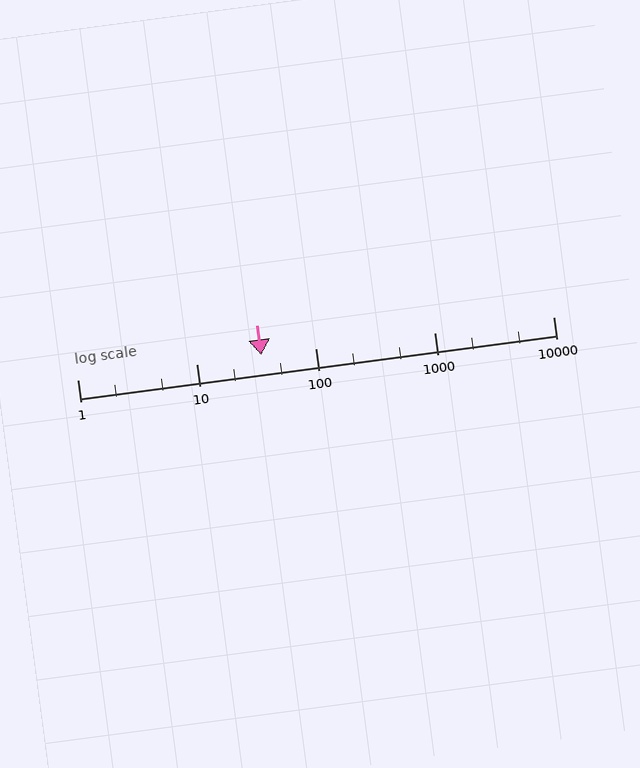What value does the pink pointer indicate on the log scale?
The pointer indicates approximately 35.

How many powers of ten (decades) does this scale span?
The scale spans 4 decades, from 1 to 10000.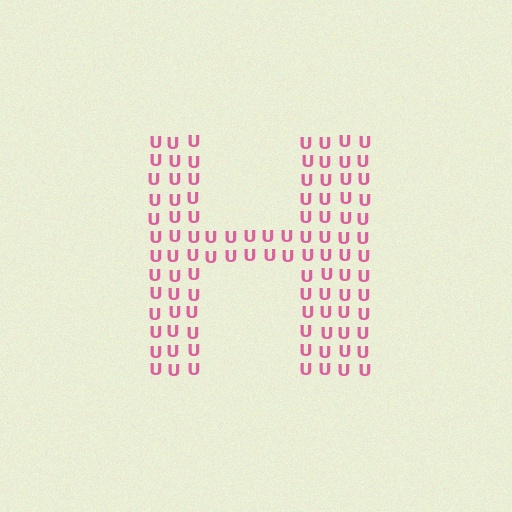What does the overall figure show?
The overall figure shows the letter H.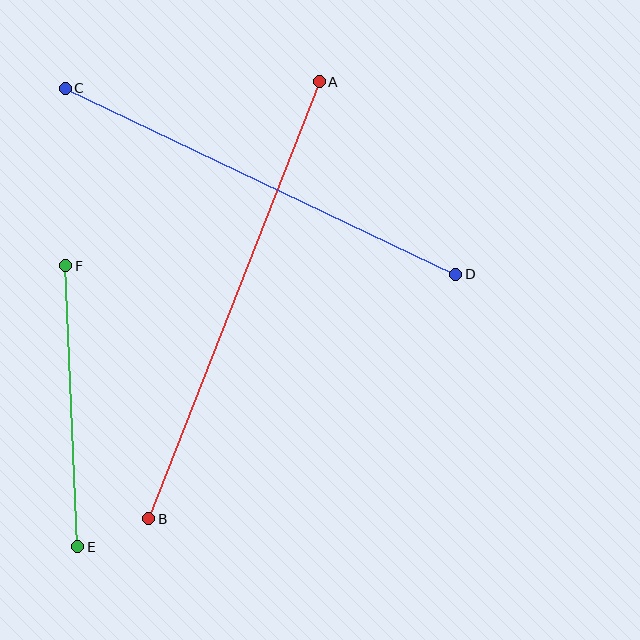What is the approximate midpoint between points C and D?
The midpoint is at approximately (260, 181) pixels.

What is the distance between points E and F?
The distance is approximately 281 pixels.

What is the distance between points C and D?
The distance is approximately 433 pixels.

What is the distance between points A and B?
The distance is approximately 469 pixels.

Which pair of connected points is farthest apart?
Points A and B are farthest apart.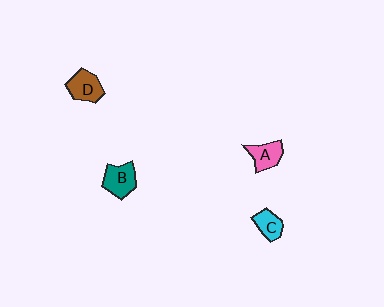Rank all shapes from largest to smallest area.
From largest to smallest: B (teal), D (brown), A (pink), C (cyan).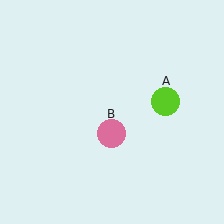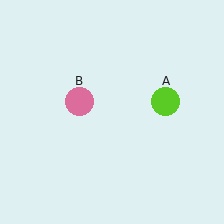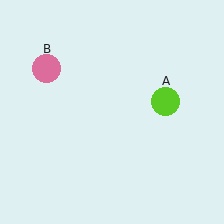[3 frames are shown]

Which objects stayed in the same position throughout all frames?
Lime circle (object A) remained stationary.